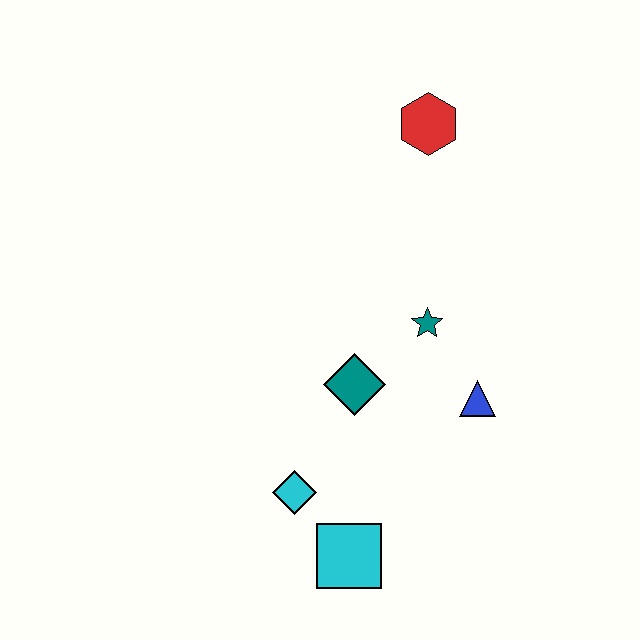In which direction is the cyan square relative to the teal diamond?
The cyan square is below the teal diamond.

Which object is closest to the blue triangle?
The teal star is closest to the blue triangle.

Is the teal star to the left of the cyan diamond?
No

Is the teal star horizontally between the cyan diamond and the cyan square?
No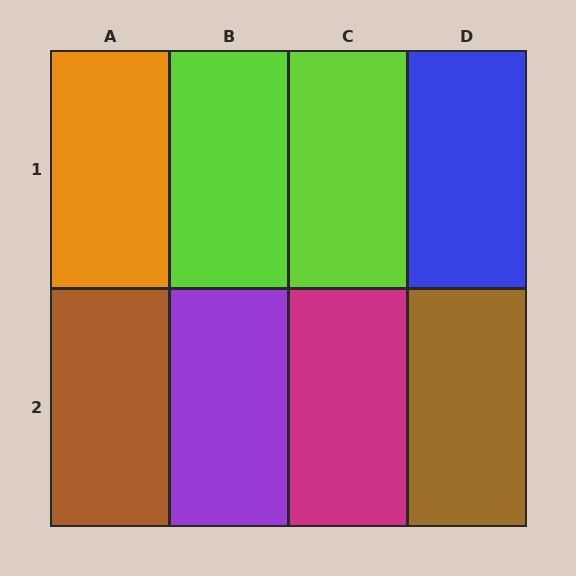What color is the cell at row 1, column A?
Orange.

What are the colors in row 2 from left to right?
Brown, purple, magenta, brown.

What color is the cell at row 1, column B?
Lime.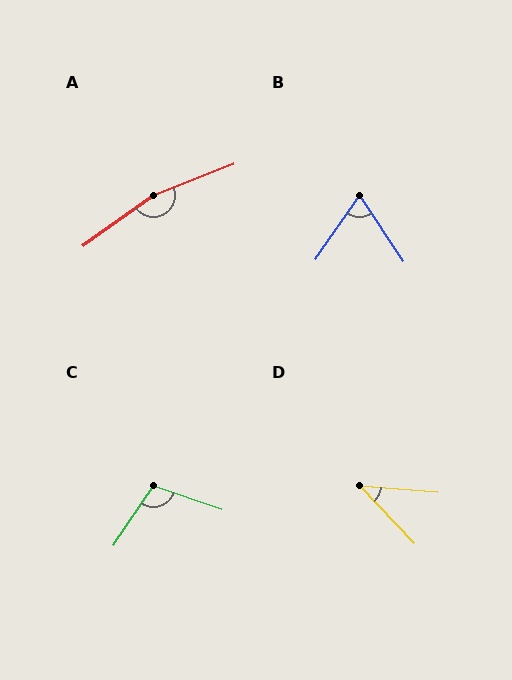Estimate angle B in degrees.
Approximately 68 degrees.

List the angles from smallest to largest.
D (42°), B (68°), C (104°), A (166°).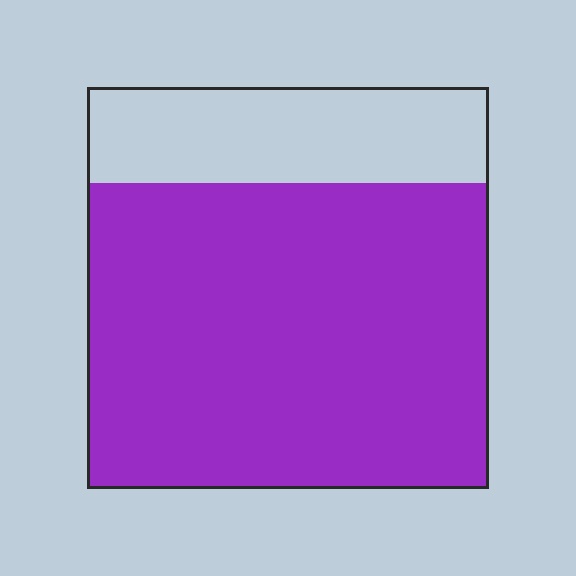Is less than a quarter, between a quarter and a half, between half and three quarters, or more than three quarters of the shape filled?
More than three quarters.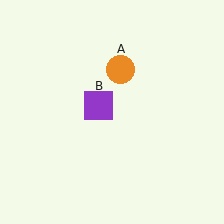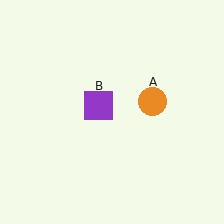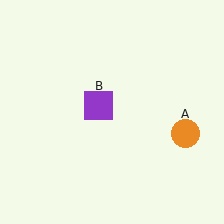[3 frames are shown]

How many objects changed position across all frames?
1 object changed position: orange circle (object A).